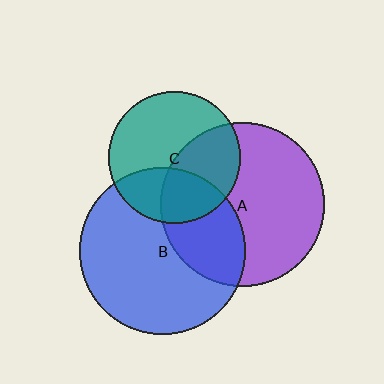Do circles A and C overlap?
Yes.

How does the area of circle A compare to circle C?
Approximately 1.5 times.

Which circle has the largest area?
Circle B (blue).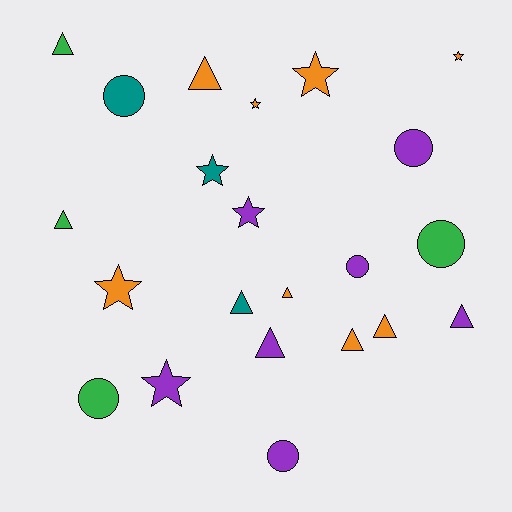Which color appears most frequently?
Orange, with 8 objects.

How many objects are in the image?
There are 22 objects.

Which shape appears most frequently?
Triangle, with 9 objects.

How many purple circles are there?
There are 3 purple circles.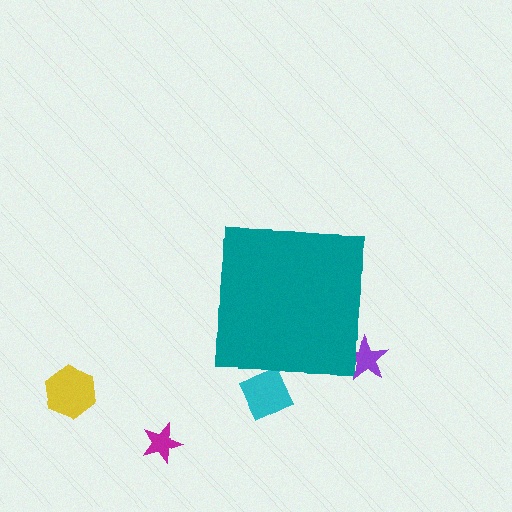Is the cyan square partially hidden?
Yes, the cyan square is partially hidden behind the teal square.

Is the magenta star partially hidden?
No, the magenta star is fully visible.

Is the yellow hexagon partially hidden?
No, the yellow hexagon is fully visible.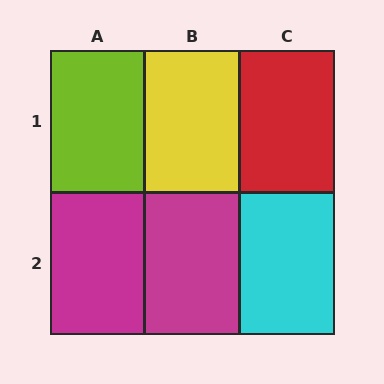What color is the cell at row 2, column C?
Cyan.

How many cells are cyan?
1 cell is cyan.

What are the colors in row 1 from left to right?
Lime, yellow, red.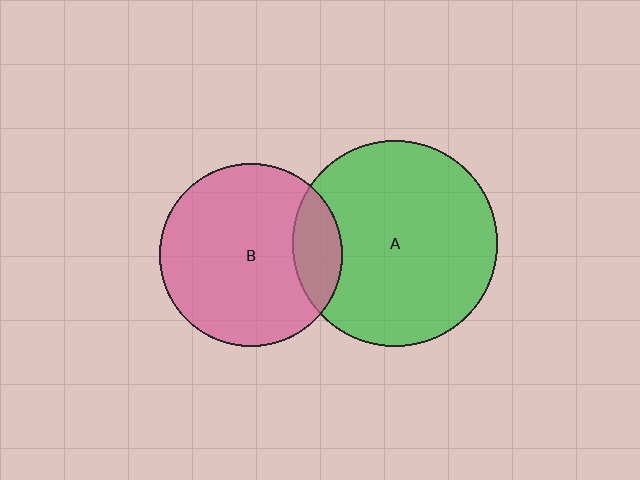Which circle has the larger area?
Circle A (green).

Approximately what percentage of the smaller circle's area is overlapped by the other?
Approximately 15%.